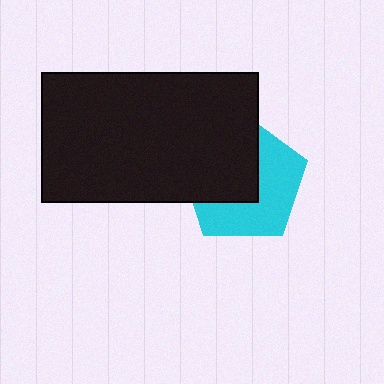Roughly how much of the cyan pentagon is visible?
About half of it is visible (roughly 51%).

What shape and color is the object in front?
The object in front is a black rectangle.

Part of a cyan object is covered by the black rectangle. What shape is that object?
It is a pentagon.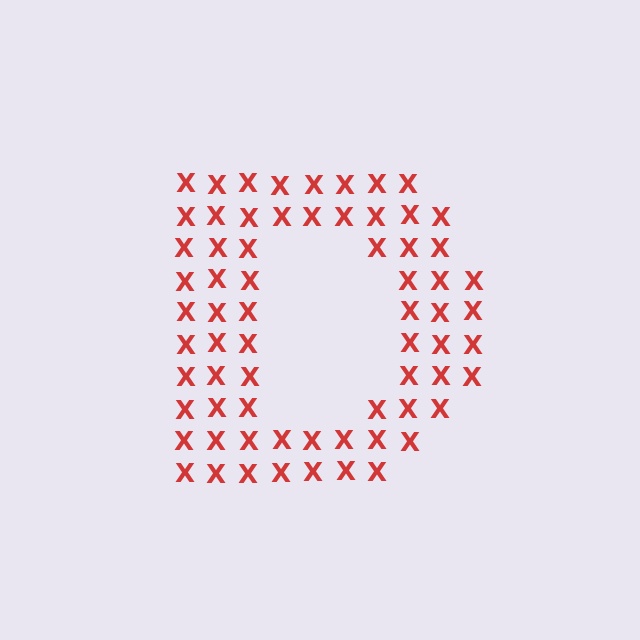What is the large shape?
The large shape is the letter D.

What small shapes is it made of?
It is made of small letter X's.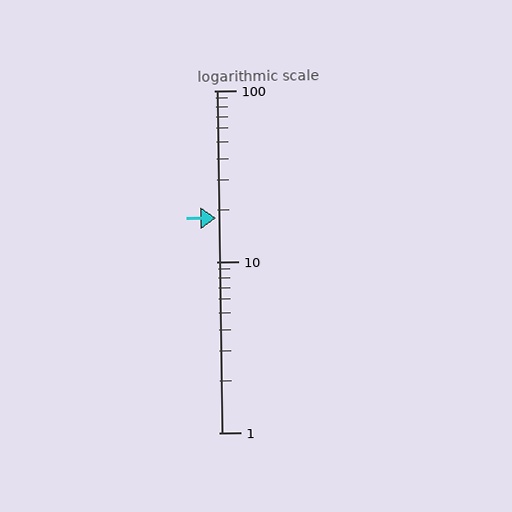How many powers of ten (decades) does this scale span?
The scale spans 2 decades, from 1 to 100.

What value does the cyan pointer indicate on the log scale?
The pointer indicates approximately 18.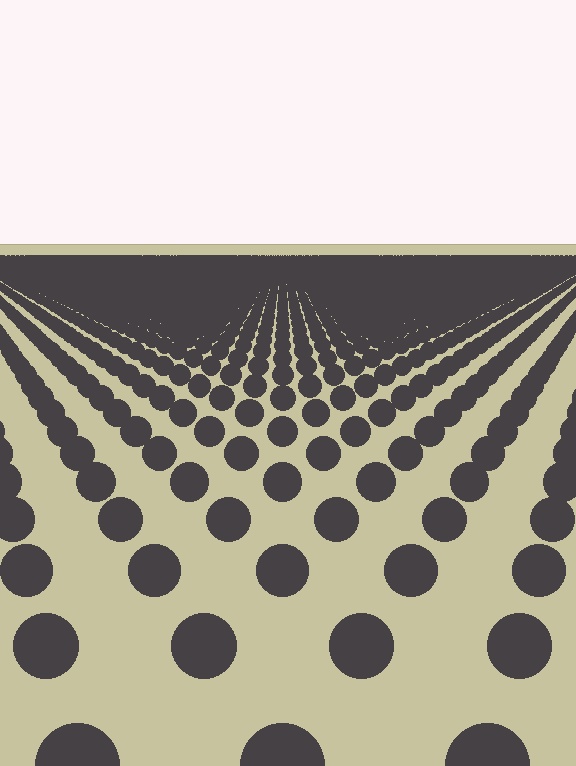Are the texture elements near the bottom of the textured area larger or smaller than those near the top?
Larger. Near the bottom, elements are closer to the viewer and appear at a bigger on-screen size.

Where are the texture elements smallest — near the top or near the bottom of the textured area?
Near the top.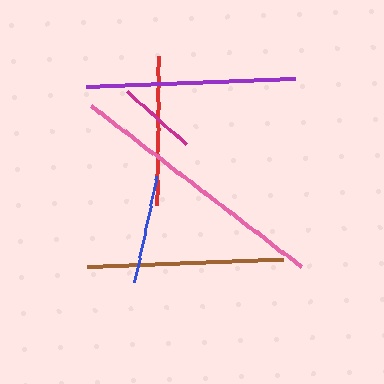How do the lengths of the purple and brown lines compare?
The purple and brown lines are approximately the same length.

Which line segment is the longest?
The pink line is the longest at approximately 265 pixels.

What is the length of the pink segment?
The pink segment is approximately 265 pixels long.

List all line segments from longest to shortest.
From longest to shortest: pink, purple, brown, red, blue, magenta.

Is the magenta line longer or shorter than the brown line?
The brown line is longer than the magenta line.